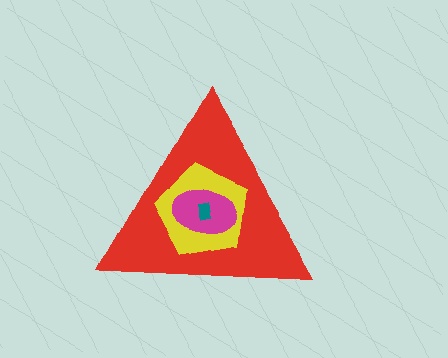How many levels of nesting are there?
4.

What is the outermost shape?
The red triangle.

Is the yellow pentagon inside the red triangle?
Yes.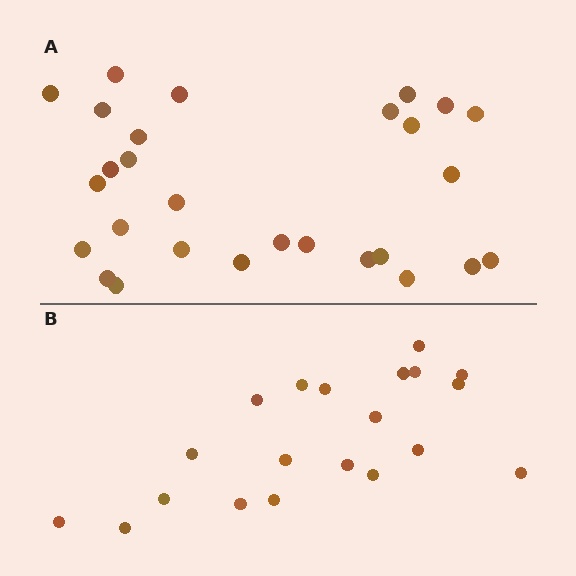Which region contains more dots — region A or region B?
Region A (the top region) has more dots.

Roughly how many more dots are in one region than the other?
Region A has roughly 8 or so more dots than region B.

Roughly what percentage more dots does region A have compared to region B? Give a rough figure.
About 40% more.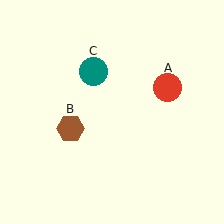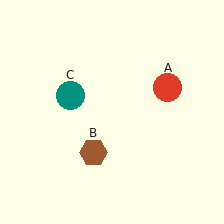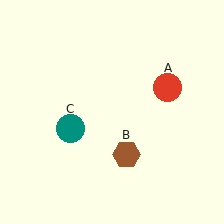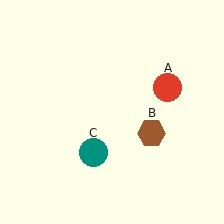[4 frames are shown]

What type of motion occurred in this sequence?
The brown hexagon (object B), teal circle (object C) rotated counterclockwise around the center of the scene.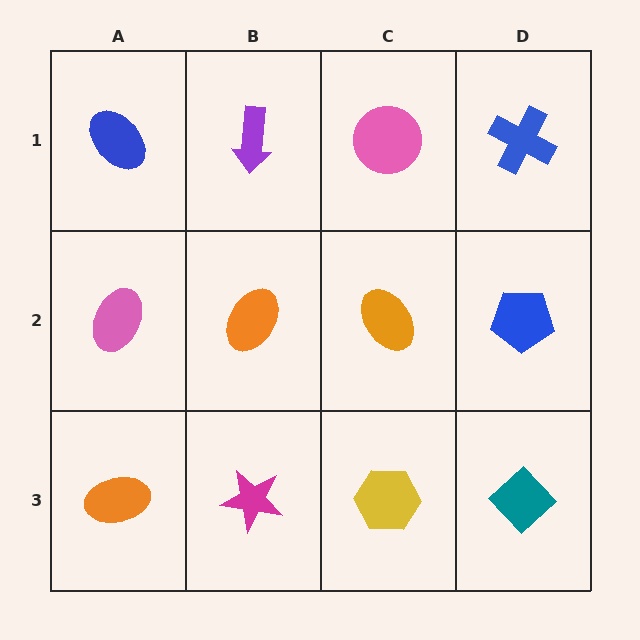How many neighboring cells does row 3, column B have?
3.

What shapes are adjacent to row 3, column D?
A blue pentagon (row 2, column D), a yellow hexagon (row 3, column C).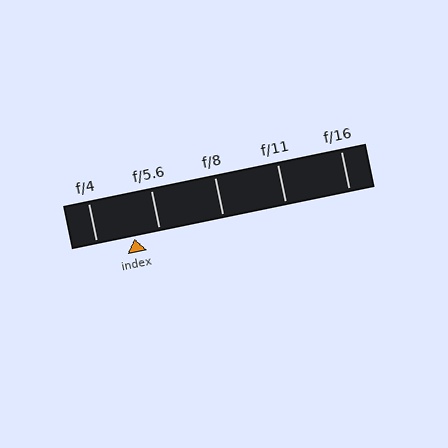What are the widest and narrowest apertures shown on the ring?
The widest aperture shown is f/4 and the narrowest is f/16.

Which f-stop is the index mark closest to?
The index mark is closest to f/5.6.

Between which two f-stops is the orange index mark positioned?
The index mark is between f/4 and f/5.6.